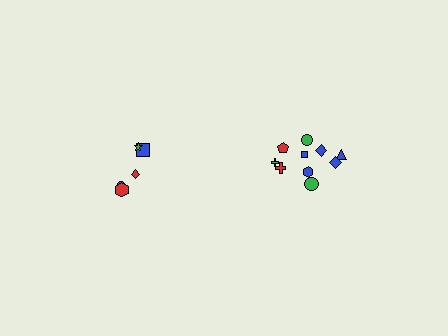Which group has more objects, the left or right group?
The right group.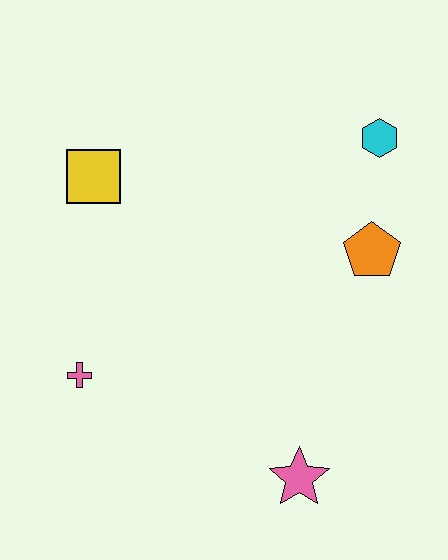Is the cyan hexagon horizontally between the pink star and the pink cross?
No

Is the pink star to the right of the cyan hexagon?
No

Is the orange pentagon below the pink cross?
No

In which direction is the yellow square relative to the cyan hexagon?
The yellow square is to the left of the cyan hexagon.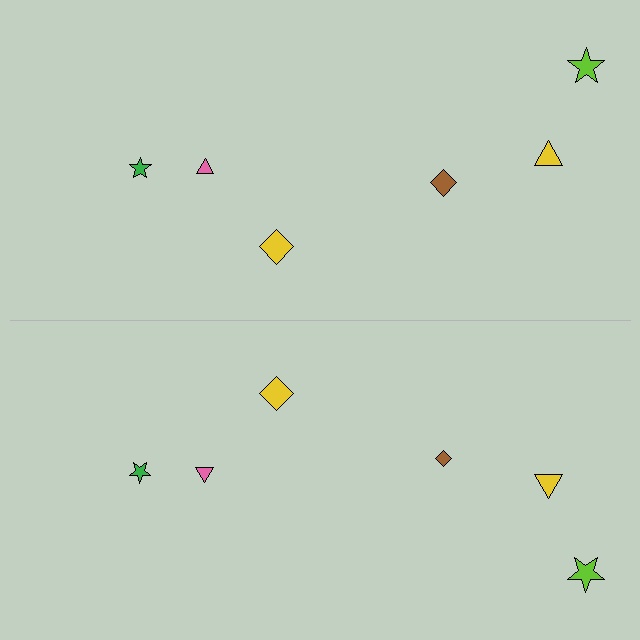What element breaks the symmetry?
The brown diamond on the bottom side has a different size than its mirror counterpart.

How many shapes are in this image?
There are 12 shapes in this image.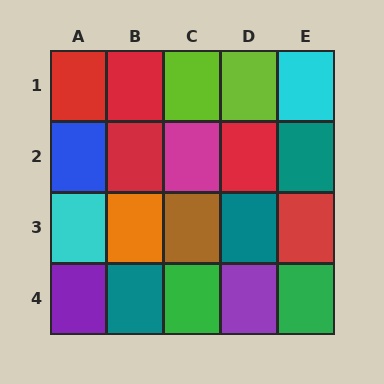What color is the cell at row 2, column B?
Red.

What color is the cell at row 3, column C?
Brown.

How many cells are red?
5 cells are red.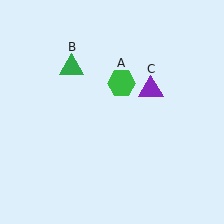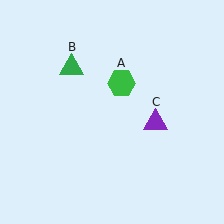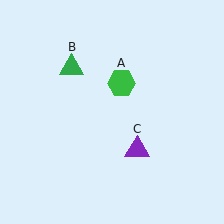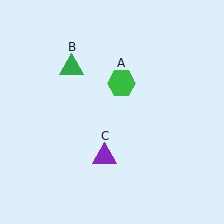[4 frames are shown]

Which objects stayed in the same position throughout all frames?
Green hexagon (object A) and green triangle (object B) remained stationary.